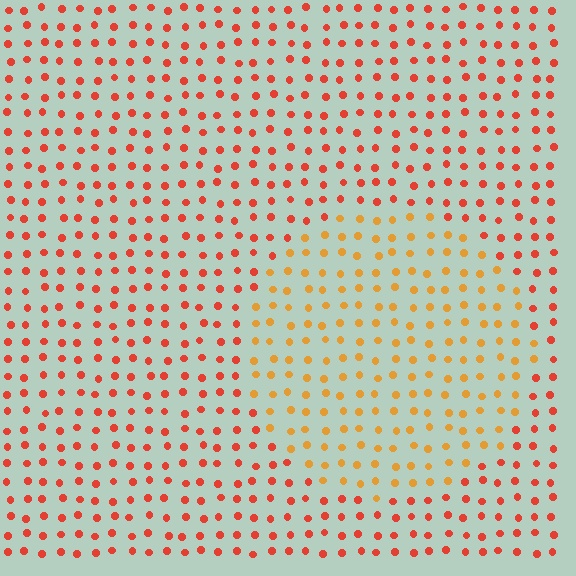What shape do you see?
I see a circle.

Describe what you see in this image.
The image is filled with small red elements in a uniform arrangement. A circle-shaped region is visible where the elements are tinted to a slightly different hue, forming a subtle color boundary.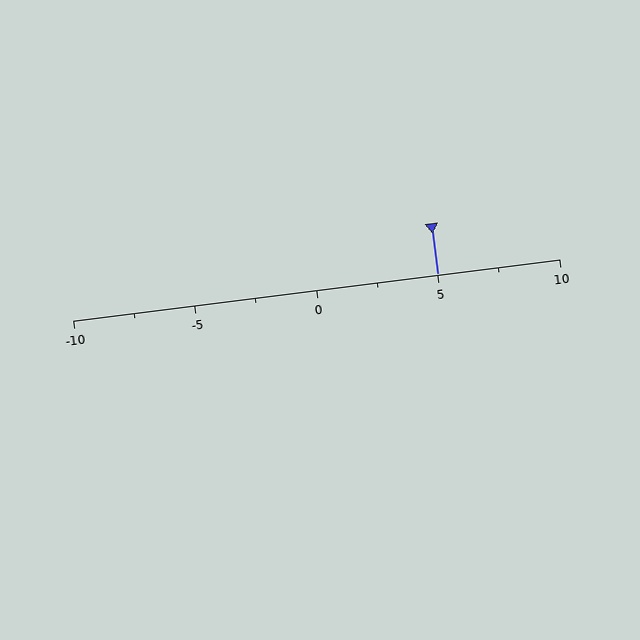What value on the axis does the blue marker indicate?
The marker indicates approximately 5.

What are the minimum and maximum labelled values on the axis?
The axis runs from -10 to 10.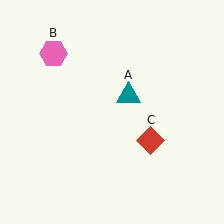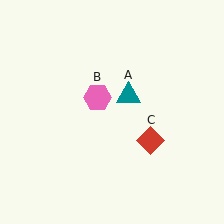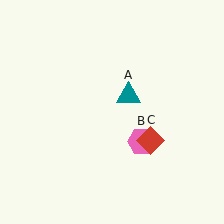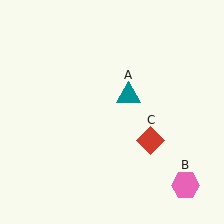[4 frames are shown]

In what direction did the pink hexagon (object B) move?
The pink hexagon (object B) moved down and to the right.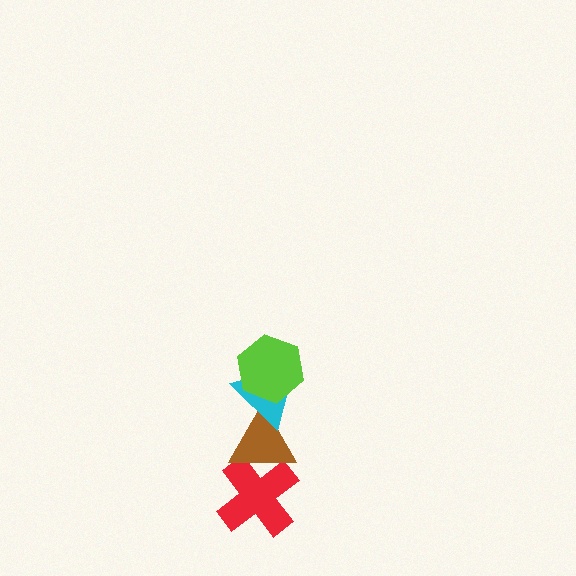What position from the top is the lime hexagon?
The lime hexagon is 1st from the top.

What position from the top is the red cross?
The red cross is 4th from the top.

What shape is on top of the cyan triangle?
The lime hexagon is on top of the cyan triangle.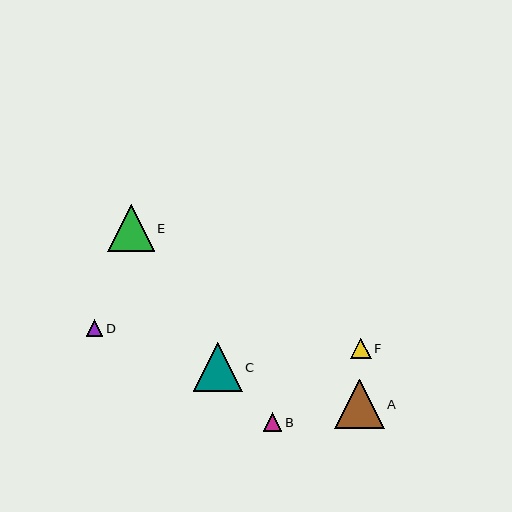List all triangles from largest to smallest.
From largest to smallest: A, C, E, F, B, D.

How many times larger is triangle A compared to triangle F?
Triangle A is approximately 2.4 times the size of triangle F.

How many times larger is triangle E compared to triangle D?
Triangle E is approximately 2.8 times the size of triangle D.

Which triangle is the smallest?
Triangle D is the smallest with a size of approximately 16 pixels.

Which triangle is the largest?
Triangle A is the largest with a size of approximately 49 pixels.